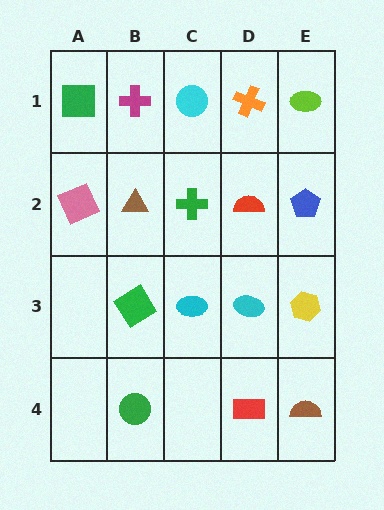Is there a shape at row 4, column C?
No, that cell is empty.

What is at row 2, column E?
A blue pentagon.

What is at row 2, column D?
A red semicircle.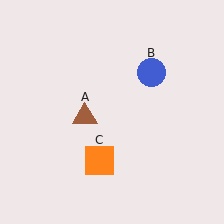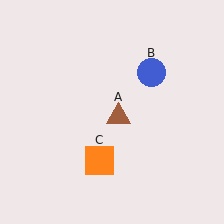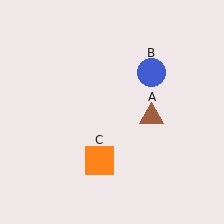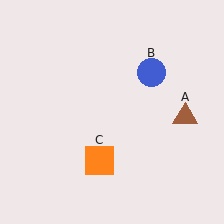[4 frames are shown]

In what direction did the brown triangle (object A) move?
The brown triangle (object A) moved right.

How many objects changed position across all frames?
1 object changed position: brown triangle (object A).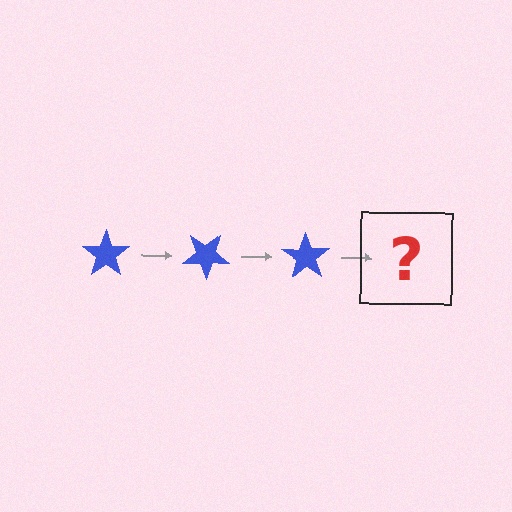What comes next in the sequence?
The next element should be a blue star rotated 105 degrees.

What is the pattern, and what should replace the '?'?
The pattern is that the star rotates 35 degrees each step. The '?' should be a blue star rotated 105 degrees.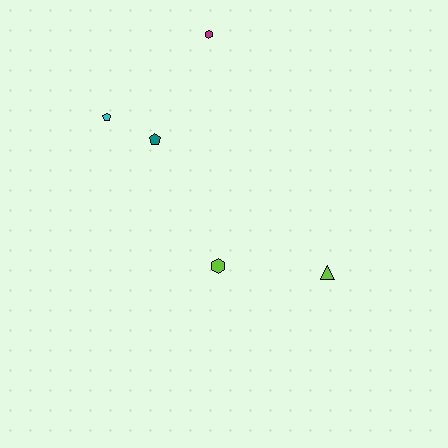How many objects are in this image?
There are 5 objects.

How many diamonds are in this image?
There are no diamonds.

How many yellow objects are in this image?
There are no yellow objects.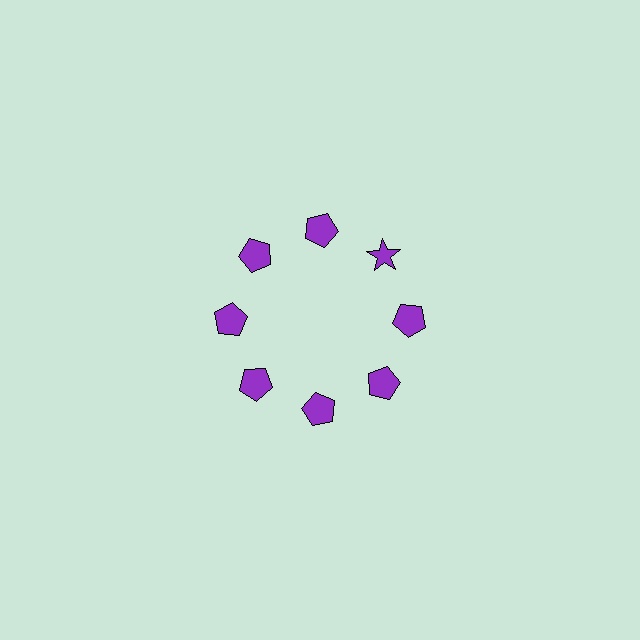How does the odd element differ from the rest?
It has a different shape: star instead of pentagon.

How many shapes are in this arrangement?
There are 8 shapes arranged in a ring pattern.